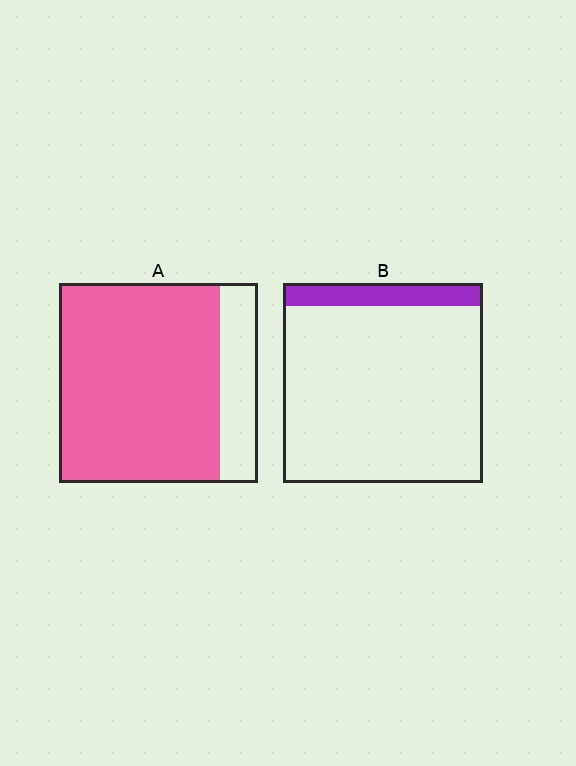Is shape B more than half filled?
No.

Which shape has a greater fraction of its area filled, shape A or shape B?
Shape A.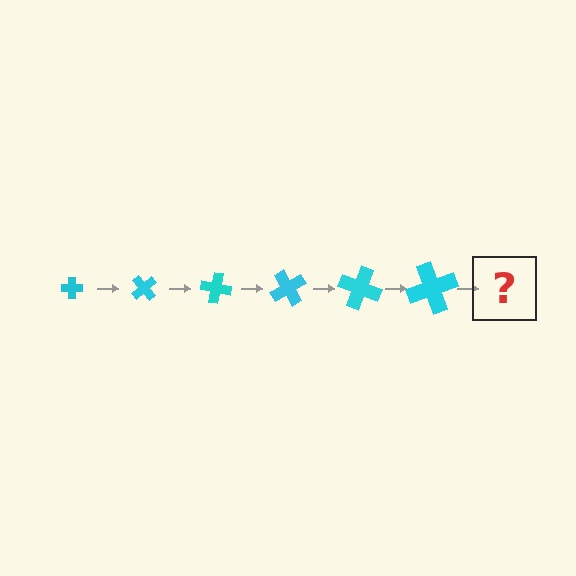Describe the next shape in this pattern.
It should be a cross, larger than the previous one and rotated 300 degrees from the start.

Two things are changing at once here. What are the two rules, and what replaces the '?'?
The two rules are that the cross grows larger each step and it rotates 50 degrees each step. The '?' should be a cross, larger than the previous one and rotated 300 degrees from the start.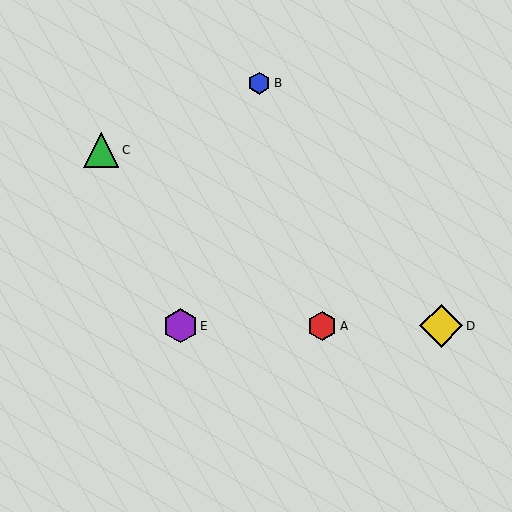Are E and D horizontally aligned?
Yes, both are at y≈326.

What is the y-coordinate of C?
Object C is at y≈150.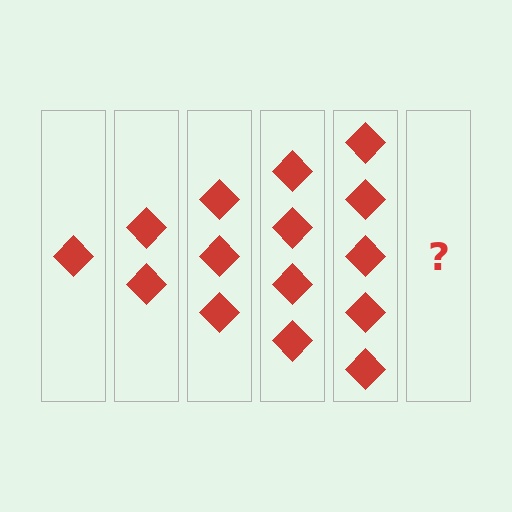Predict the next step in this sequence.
The next step is 6 diamonds.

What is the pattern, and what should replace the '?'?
The pattern is that each step adds one more diamond. The '?' should be 6 diamonds.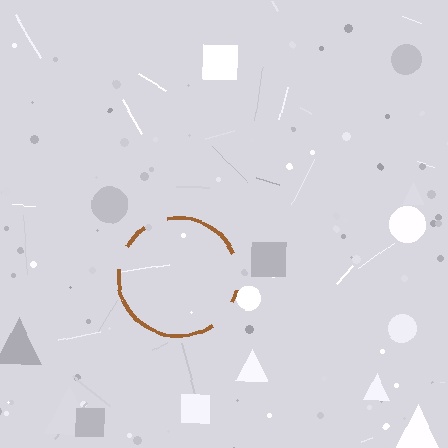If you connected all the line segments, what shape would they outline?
They would outline a circle.